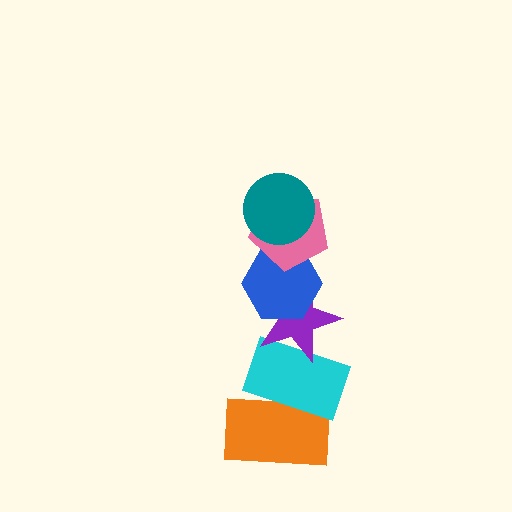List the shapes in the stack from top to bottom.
From top to bottom: the teal circle, the pink pentagon, the blue hexagon, the purple star, the cyan rectangle, the orange rectangle.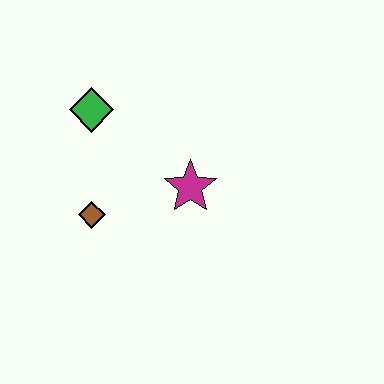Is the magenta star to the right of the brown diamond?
Yes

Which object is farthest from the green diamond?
The magenta star is farthest from the green diamond.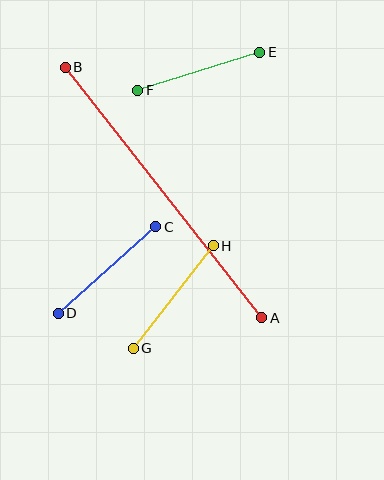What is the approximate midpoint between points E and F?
The midpoint is at approximately (199, 71) pixels.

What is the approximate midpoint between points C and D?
The midpoint is at approximately (107, 270) pixels.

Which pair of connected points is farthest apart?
Points A and B are farthest apart.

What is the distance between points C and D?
The distance is approximately 130 pixels.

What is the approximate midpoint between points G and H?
The midpoint is at approximately (173, 297) pixels.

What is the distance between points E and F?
The distance is approximately 128 pixels.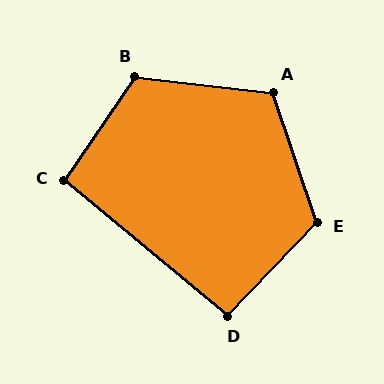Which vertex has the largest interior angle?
B, at approximately 118 degrees.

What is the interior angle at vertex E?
Approximately 117 degrees (obtuse).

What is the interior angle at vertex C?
Approximately 95 degrees (obtuse).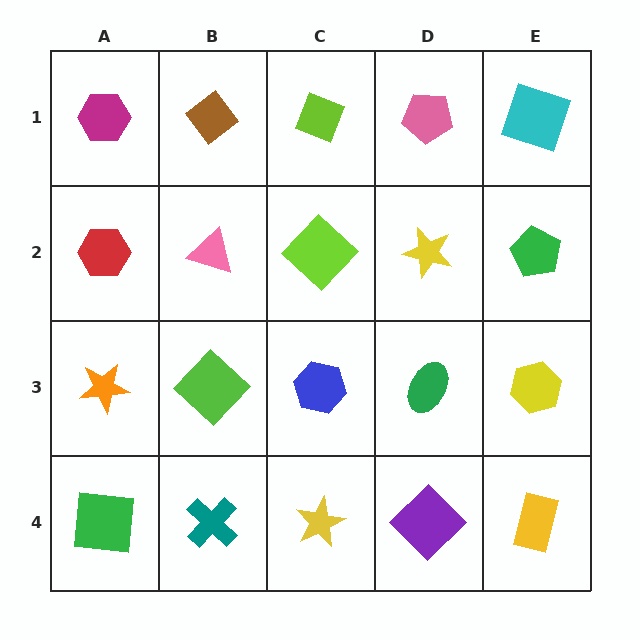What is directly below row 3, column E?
A yellow rectangle.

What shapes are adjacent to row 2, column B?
A brown diamond (row 1, column B), a lime diamond (row 3, column B), a red hexagon (row 2, column A), a lime diamond (row 2, column C).